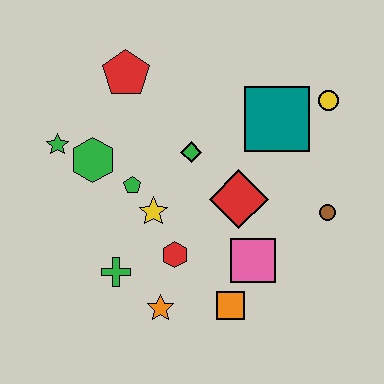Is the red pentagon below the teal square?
No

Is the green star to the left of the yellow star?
Yes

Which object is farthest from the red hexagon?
The yellow circle is farthest from the red hexagon.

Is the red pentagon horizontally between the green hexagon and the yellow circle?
Yes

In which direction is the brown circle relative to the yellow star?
The brown circle is to the right of the yellow star.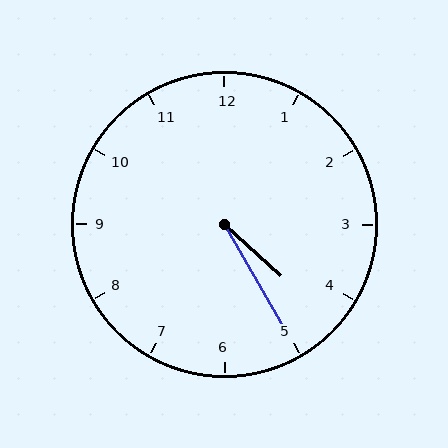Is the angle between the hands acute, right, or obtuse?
It is acute.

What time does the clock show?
4:25.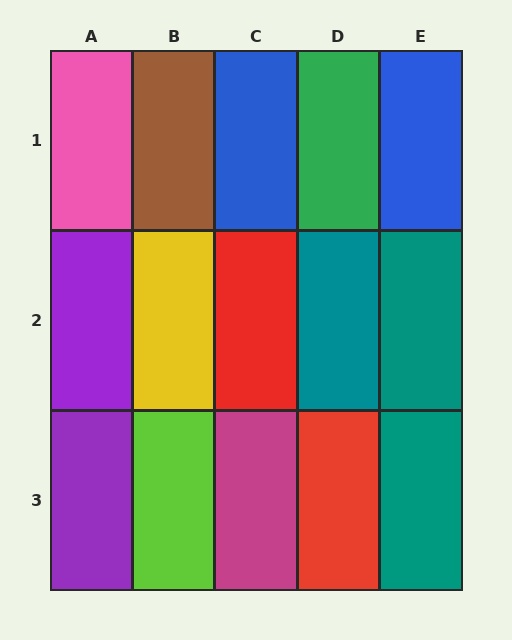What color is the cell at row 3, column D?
Red.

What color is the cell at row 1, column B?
Brown.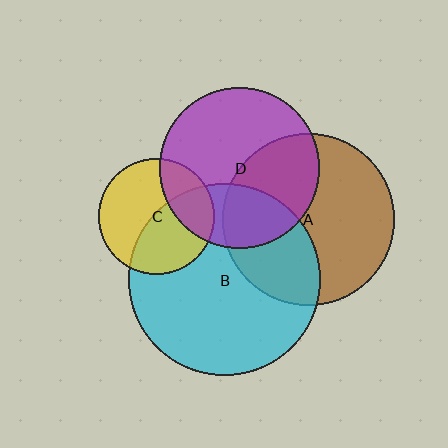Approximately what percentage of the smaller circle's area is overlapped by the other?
Approximately 25%.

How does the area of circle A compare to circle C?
Approximately 2.2 times.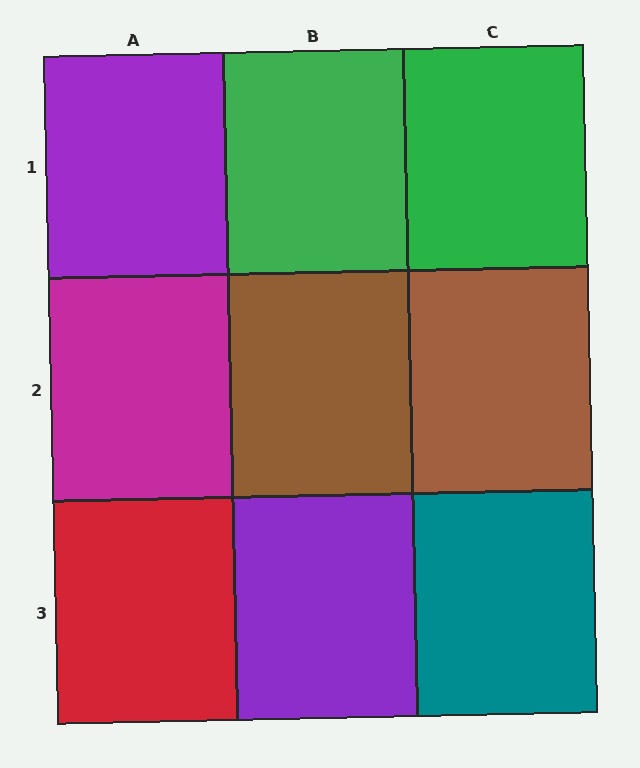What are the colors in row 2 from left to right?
Magenta, brown, brown.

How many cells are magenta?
1 cell is magenta.